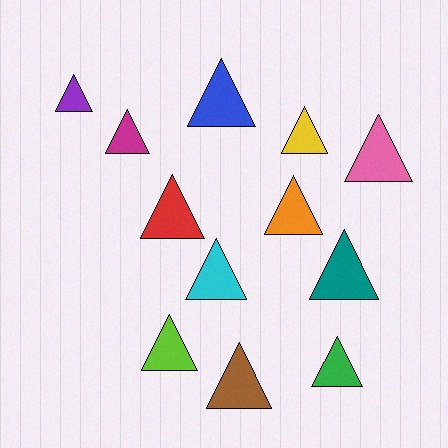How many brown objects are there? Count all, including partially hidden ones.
There is 1 brown object.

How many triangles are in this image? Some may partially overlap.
There are 12 triangles.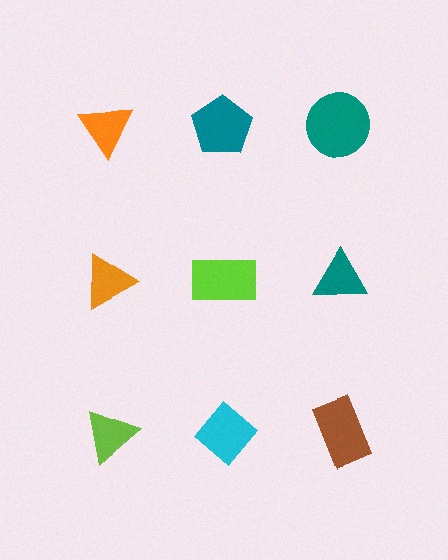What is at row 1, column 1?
An orange triangle.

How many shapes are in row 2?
3 shapes.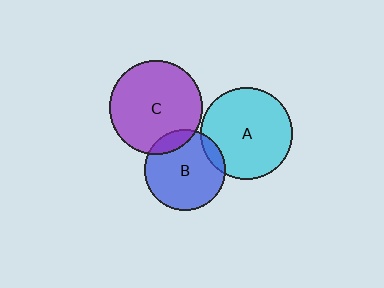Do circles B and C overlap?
Yes.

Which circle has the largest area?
Circle C (purple).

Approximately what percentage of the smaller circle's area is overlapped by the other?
Approximately 15%.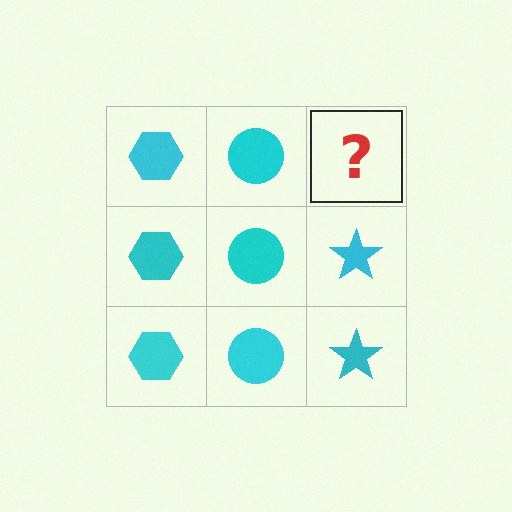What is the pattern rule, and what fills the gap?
The rule is that each column has a consistent shape. The gap should be filled with a cyan star.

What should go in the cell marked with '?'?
The missing cell should contain a cyan star.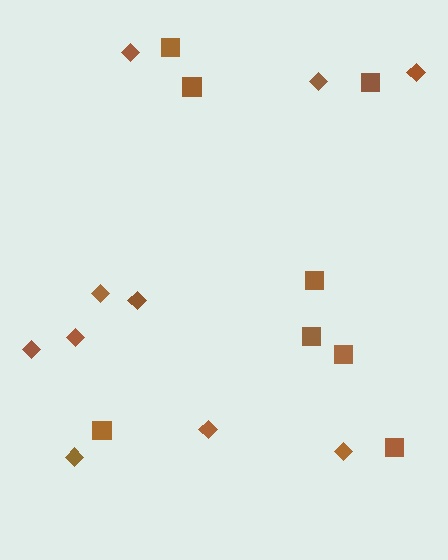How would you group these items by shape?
There are 2 groups: one group of diamonds (10) and one group of squares (8).